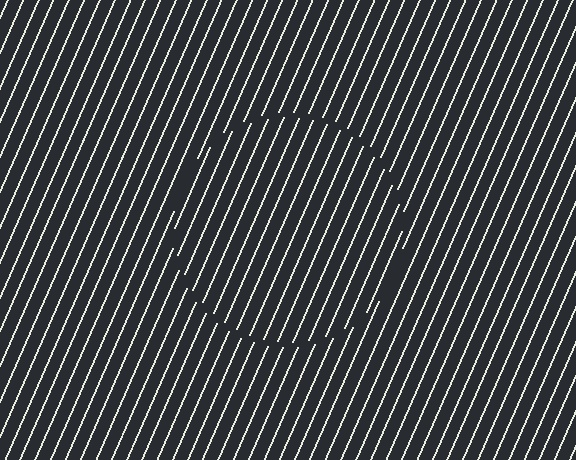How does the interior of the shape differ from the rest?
The interior of the shape contains the same grating, shifted by half a period — the contour is defined by the phase discontinuity where line-ends from the inner and outer gratings abut.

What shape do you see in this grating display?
An illusory circle. The interior of the shape contains the same grating, shifted by half a period — the contour is defined by the phase discontinuity where line-ends from the inner and outer gratings abut.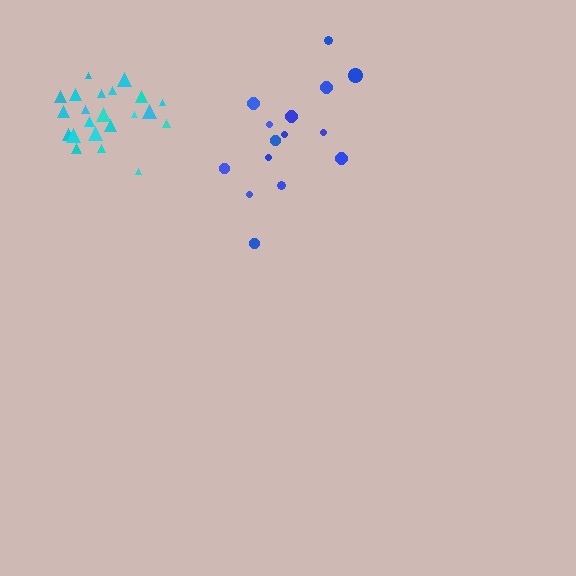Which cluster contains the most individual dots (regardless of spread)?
Cyan (22).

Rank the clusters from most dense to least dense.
cyan, blue.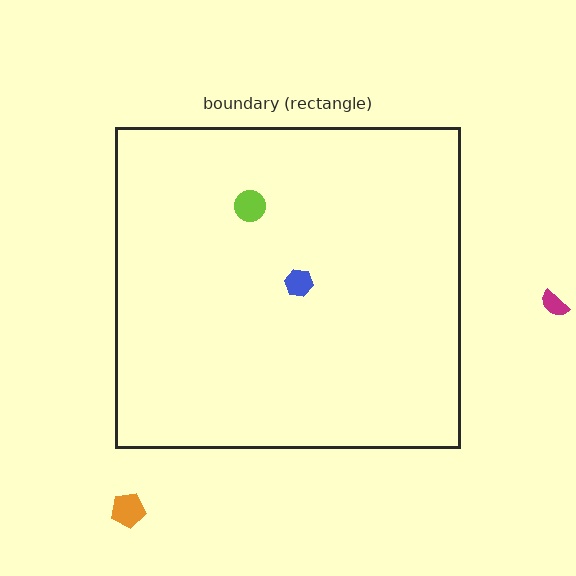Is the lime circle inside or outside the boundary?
Inside.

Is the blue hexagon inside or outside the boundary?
Inside.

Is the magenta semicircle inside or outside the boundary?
Outside.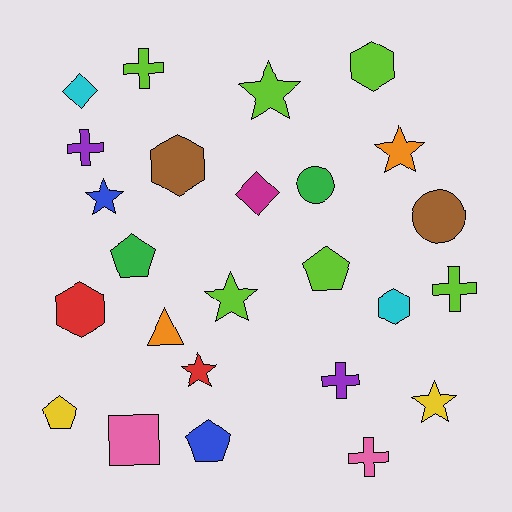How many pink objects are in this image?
There are 2 pink objects.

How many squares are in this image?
There is 1 square.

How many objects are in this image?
There are 25 objects.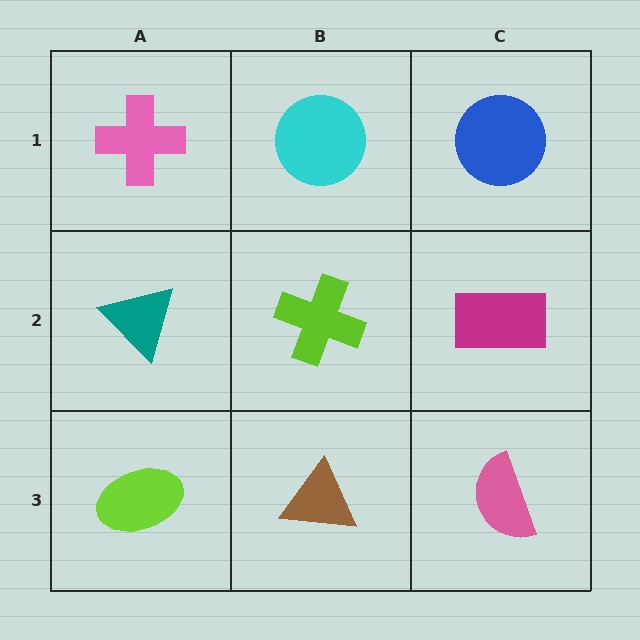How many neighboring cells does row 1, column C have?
2.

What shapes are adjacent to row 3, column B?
A lime cross (row 2, column B), a lime ellipse (row 3, column A), a pink semicircle (row 3, column C).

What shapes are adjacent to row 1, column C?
A magenta rectangle (row 2, column C), a cyan circle (row 1, column B).